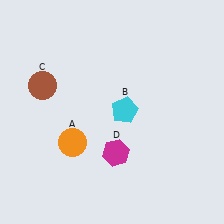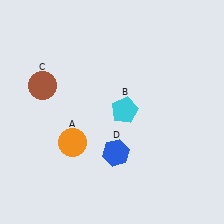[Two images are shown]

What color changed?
The hexagon (D) changed from magenta in Image 1 to blue in Image 2.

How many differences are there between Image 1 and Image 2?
There is 1 difference between the two images.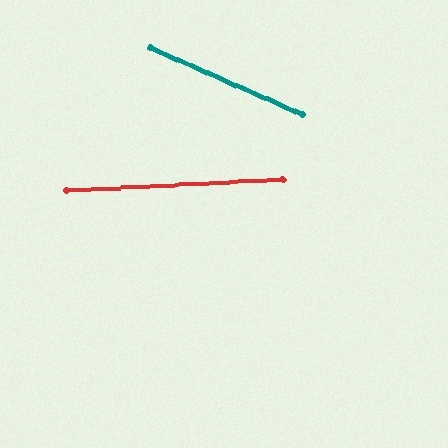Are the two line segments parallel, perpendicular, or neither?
Neither parallel nor perpendicular — they differ by about 27°.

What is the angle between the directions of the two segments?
Approximately 27 degrees.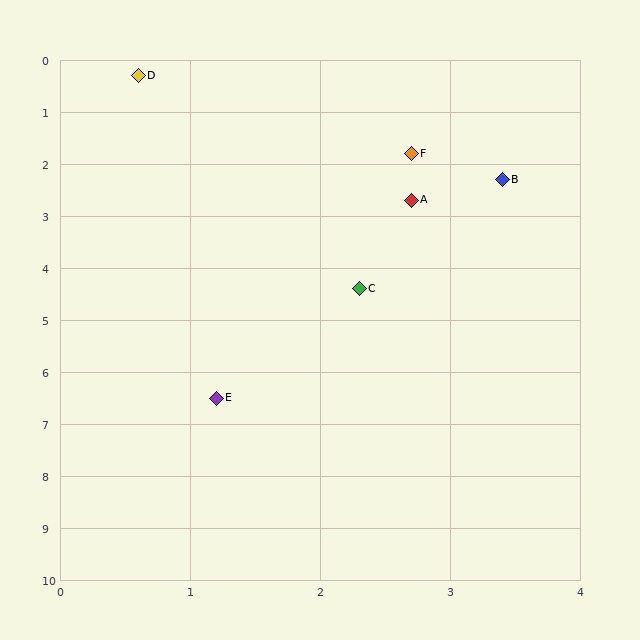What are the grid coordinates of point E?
Point E is at approximately (1.2, 6.5).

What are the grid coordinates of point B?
Point B is at approximately (3.4, 2.3).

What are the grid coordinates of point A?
Point A is at approximately (2.7, 2.7).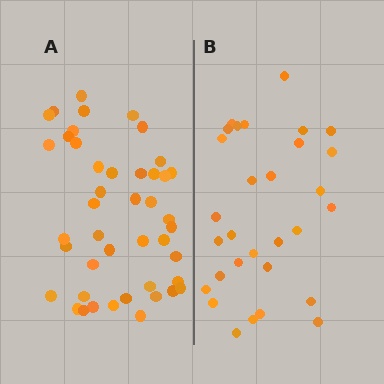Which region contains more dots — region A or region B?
Region A (the left region) has more dots.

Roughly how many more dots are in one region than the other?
Region A has approximately 15 more dots than region B.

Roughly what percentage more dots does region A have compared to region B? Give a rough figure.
About 45% more.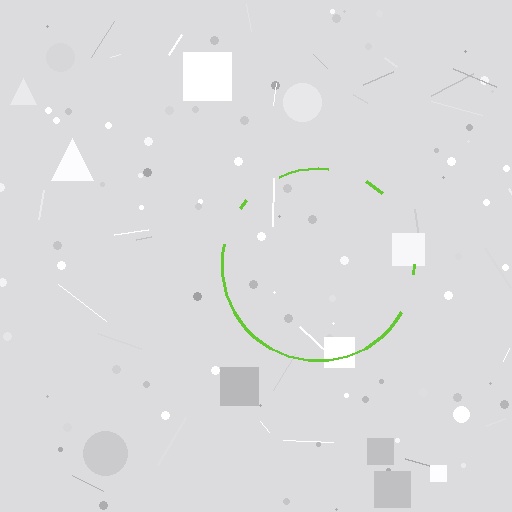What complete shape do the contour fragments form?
The contour fragments form a circle.